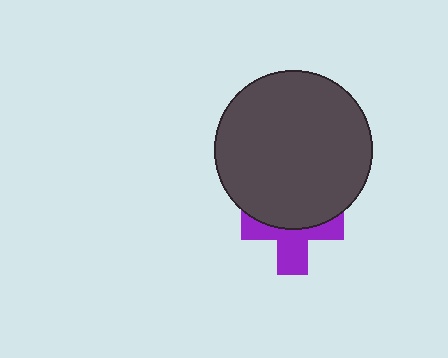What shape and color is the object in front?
The object in front is a dark gray circle.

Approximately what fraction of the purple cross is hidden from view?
Roughly 50% of the purple cross is hidden behind the dark gray circle.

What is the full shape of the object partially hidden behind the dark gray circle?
The partially hidden object is a purple cross.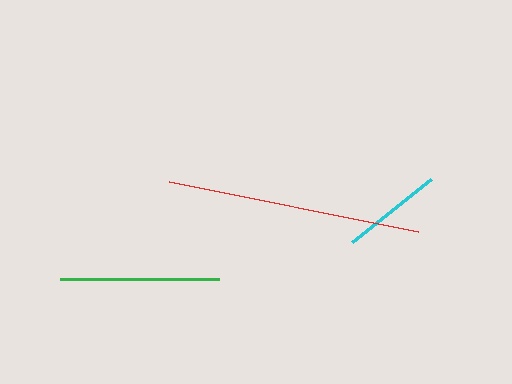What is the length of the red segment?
The red segment is approximately 254 pixels long.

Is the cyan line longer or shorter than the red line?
The red line is longer than the cyan line.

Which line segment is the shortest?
The cyan line is the shortest at approximately 101 pixels.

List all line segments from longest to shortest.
From longest to shortest: red, green, cyan.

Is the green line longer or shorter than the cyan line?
The green line is longer than the cyan line.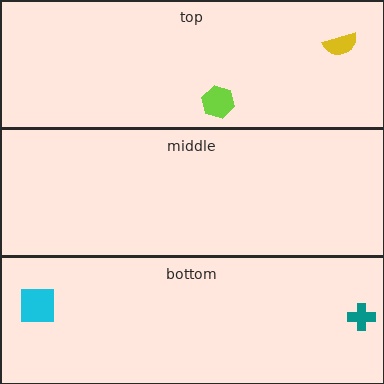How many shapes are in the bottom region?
2.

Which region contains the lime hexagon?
The top region.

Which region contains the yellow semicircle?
The top region.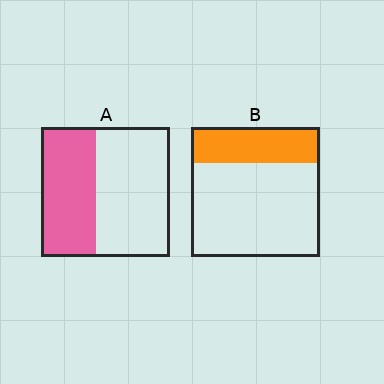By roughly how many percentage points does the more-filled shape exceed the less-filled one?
By roughly 15 percentage points (A over B).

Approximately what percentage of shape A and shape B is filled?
A is approximately 45% and B is approximately 30%.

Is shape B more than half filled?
No.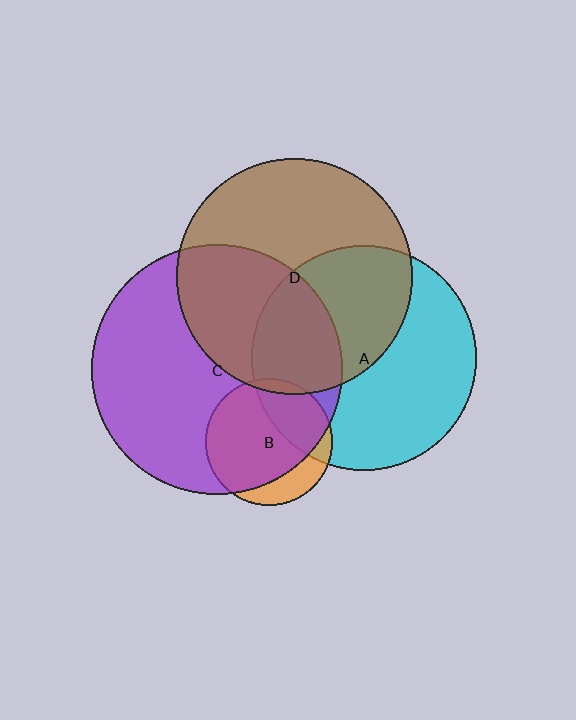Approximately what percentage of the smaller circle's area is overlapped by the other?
Approximately 80%.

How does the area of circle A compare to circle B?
Approximately 3.1 times.